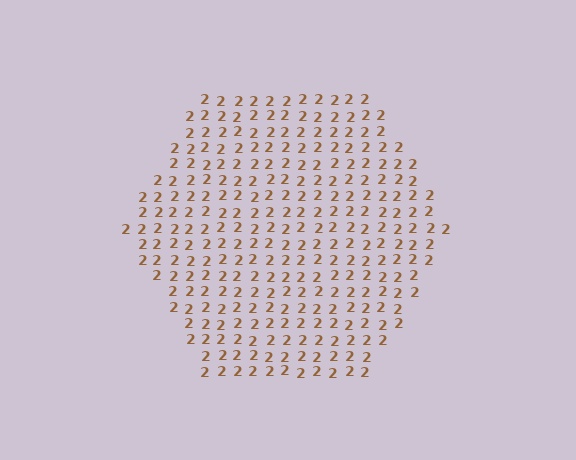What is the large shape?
The large shape is a hexagon.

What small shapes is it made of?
It is made of small digit 2's.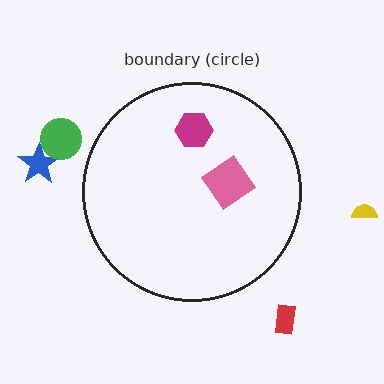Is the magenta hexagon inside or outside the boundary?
Inside.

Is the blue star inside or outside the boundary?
Outside.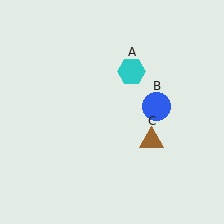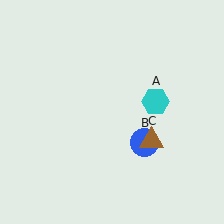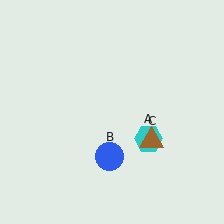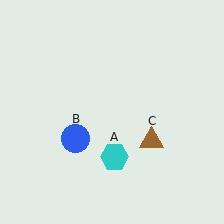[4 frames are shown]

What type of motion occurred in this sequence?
The cyan hexagon (object A), blue circle (object B) rotated clockwise around the center of the scene.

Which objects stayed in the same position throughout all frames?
Brown triangle (object C) remained stationary.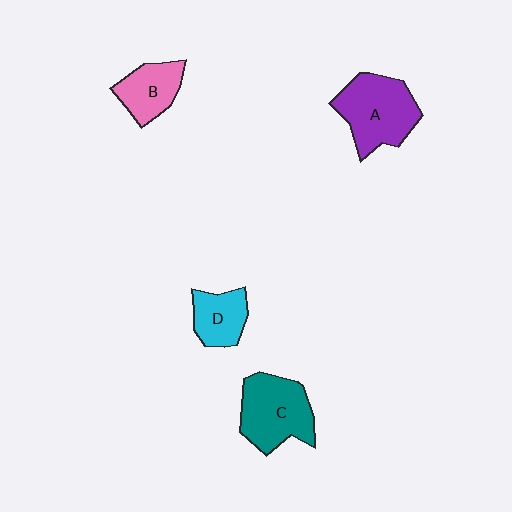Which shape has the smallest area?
Shape D (cyan).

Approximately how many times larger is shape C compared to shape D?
Approximately 1.7 times.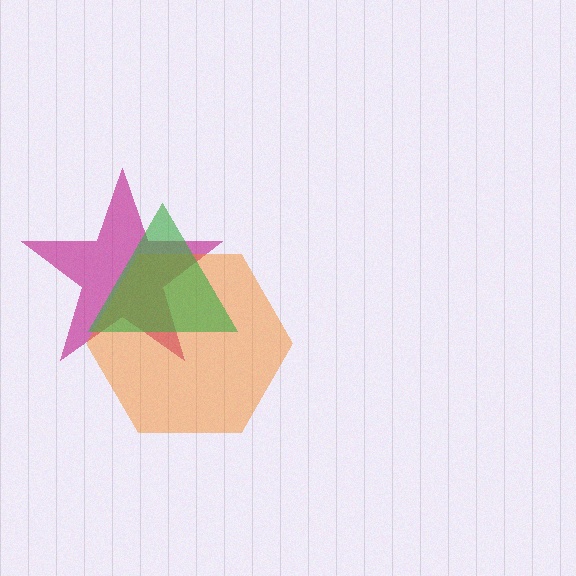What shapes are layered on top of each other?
The layered shapes are: a magenta star, an orange hexagon, a green triangle.